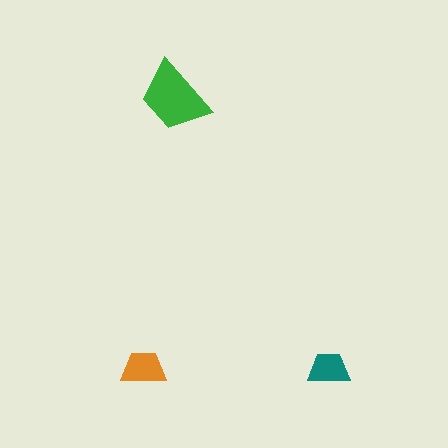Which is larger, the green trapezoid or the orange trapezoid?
The green one.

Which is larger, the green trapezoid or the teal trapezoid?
The green one.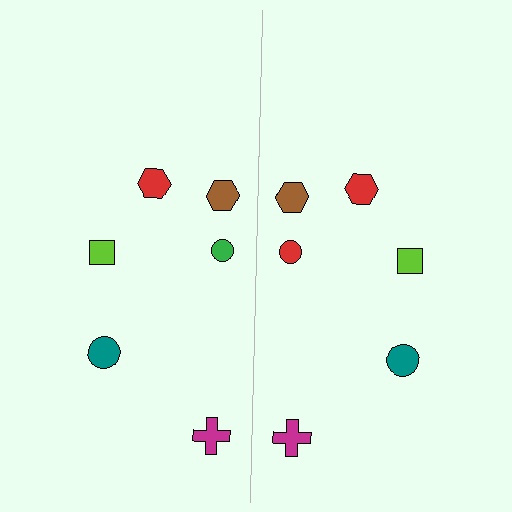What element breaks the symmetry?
The red circle on the right side breaks the symmetry — its mirror counterpart is green.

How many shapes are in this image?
There are 12 shapes in this image.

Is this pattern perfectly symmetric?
No, the pattern is not perfectly symmetric. The red circle on the right side breaks the symmetry — its mirror counterpart is green.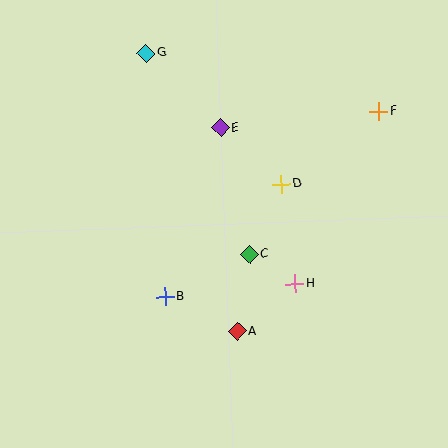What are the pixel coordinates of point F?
Point F is at (379, 111).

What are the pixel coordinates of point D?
Point D is at (281, 184).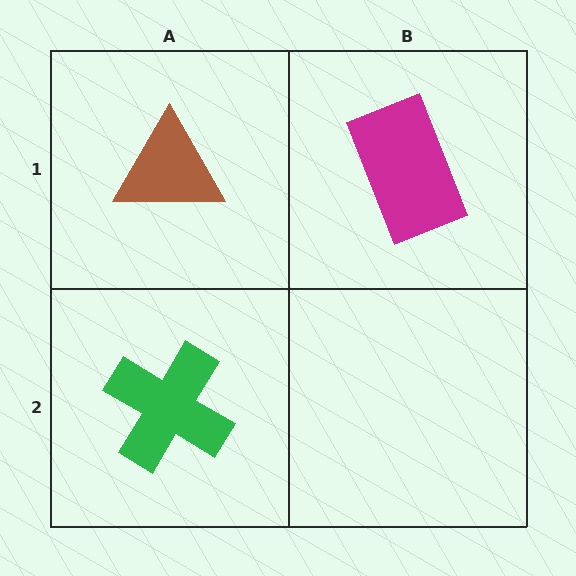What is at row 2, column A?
A green cross.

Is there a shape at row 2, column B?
No, that cell is empty.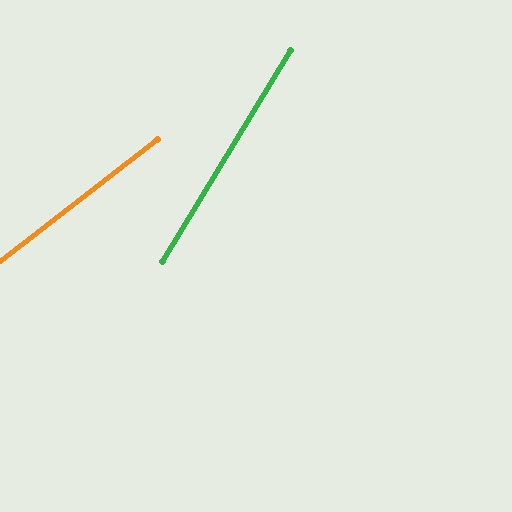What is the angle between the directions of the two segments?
Approximately 21 degrees.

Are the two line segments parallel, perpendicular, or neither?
Neither parallel nor perpendicular — they differ by about 21°.